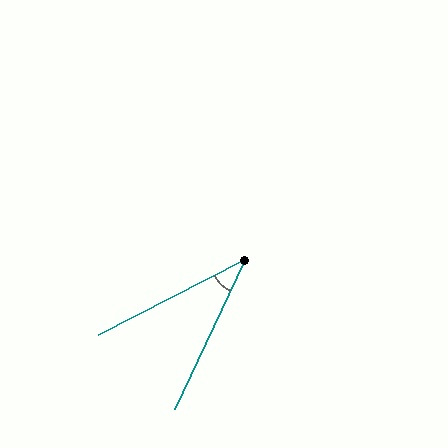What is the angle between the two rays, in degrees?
Approximately 38 degrees.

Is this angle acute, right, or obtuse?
It is acute.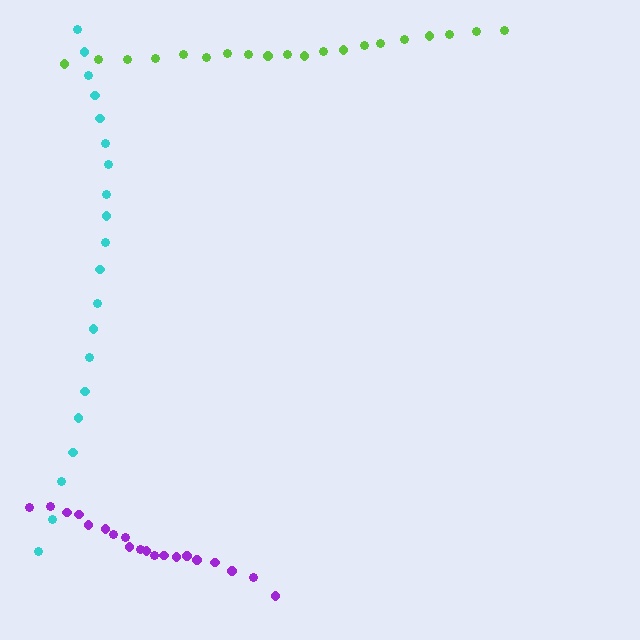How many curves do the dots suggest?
There are 3 distinct paths.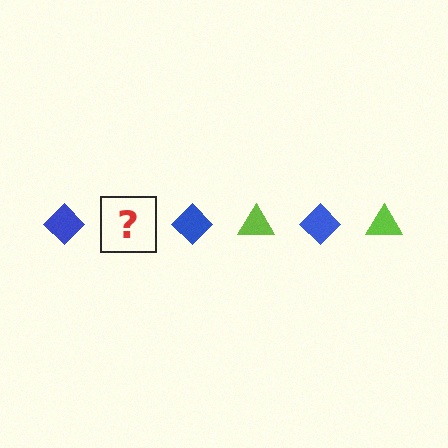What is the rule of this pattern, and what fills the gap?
The rule is that the pattern alternates between blue diamond and lime triangle. The gap should be filled with a lime triangle.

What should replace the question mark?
The question mark should be replaced with a lime triangle.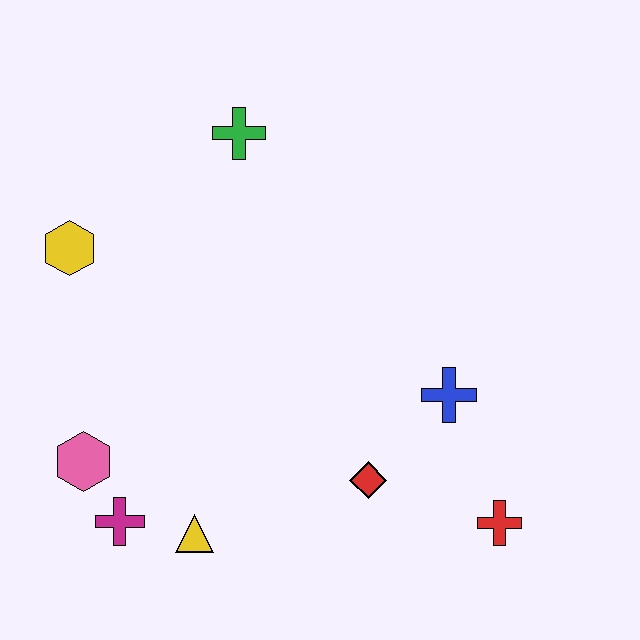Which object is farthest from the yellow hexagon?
The red cross is farthest from the yellow hexagon.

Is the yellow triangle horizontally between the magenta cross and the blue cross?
Yes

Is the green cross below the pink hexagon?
No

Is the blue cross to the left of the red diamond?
No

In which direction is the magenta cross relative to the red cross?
The magenta cross is to the left of the red cross.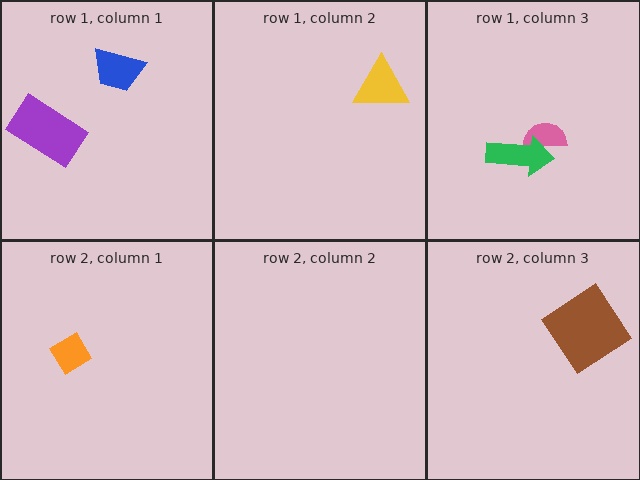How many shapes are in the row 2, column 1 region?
1.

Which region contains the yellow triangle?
The row 1, column 2 region.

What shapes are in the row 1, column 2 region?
The yellow triangle.